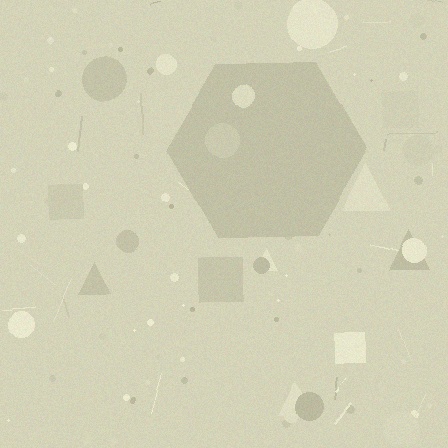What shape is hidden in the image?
A hexagon is hidden in the image.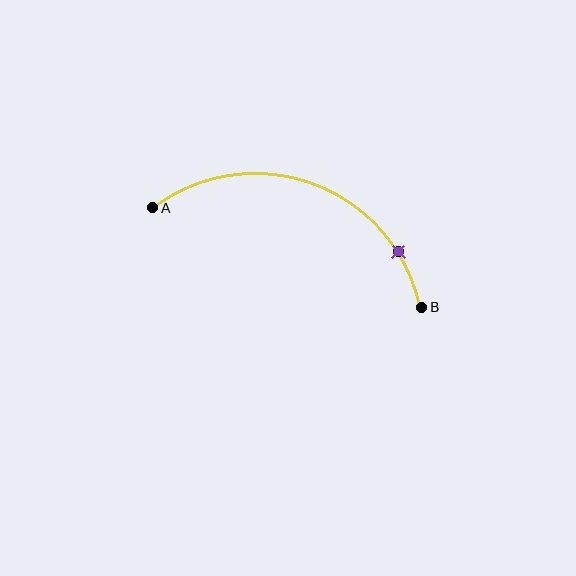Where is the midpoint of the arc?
The arc midpoint is the point on the curve farthest from the straight line joining A and B. It sits above that line.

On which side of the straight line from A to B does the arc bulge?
The arc bulges above the straight line connecting A and B.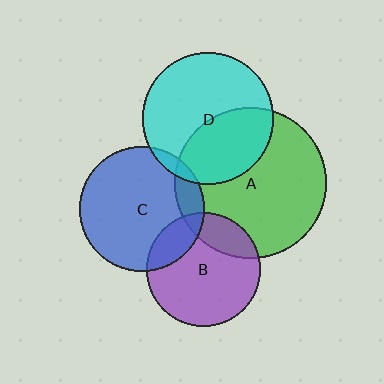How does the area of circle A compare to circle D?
Approximately 1.3 times.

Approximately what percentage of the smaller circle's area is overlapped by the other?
Approximately 20%.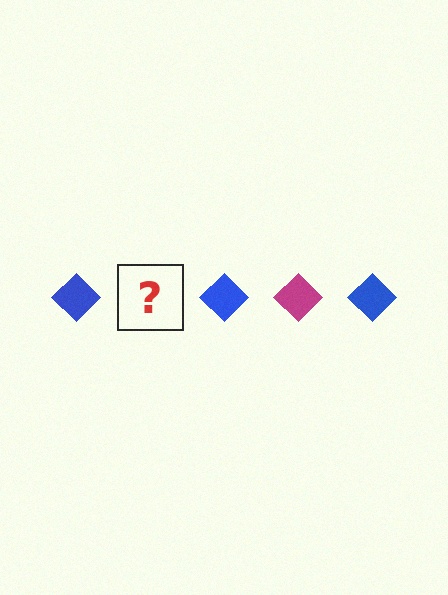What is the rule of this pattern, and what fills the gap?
The rule is that the pattern cycles through blue, magenta diamonds. The gap should be filled with a magenta diamond.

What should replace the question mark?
The question mark should be replaced with a magenta diamond.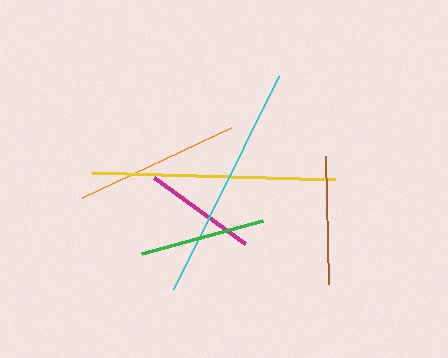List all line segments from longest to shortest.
From longest to shortest: yellow, cyan, orange, brown, green, magenta.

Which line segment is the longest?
The yellow line is the longest at approximately 243 pixels.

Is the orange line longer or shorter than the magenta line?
The orange line is longer than the magenta line.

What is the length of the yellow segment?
The yellow segment is approximately 243 pixels long.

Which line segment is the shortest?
The magenta line is the shortest at approximately 113 pixels.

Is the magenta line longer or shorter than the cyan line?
The cyan line is longer than the magenta line.